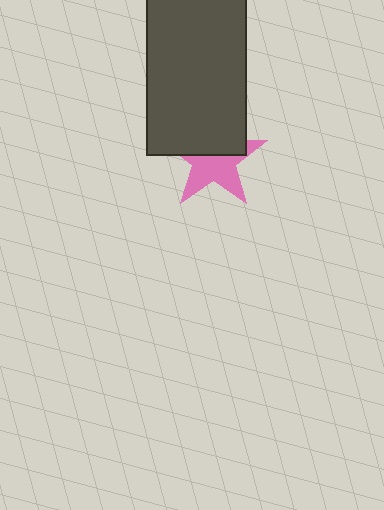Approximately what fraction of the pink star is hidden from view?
Roughly 46% of the pink star is hidden behind the dark gray rectangle.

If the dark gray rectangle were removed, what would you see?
You would see the complete pink star.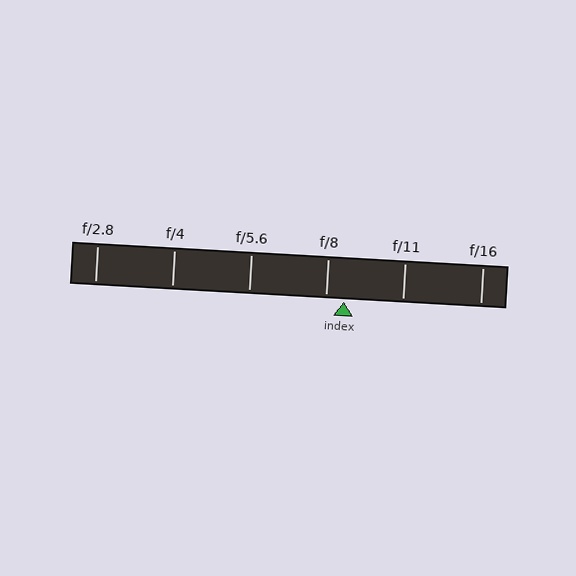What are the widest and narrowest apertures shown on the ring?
The widest aperture shown is f/2.8 and the narrowest is f/16.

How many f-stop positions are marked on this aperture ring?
There are 6 f-stop positions marked.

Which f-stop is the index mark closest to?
The index mark is closest to f/8.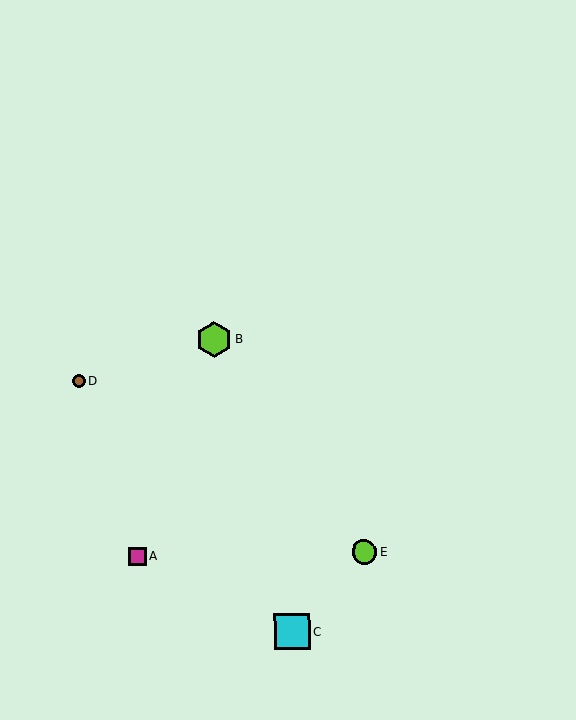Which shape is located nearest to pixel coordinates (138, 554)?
The magenta square (labeled A) at (137, 556) is nearest to that location.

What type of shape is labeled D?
Shape D is a brown circle.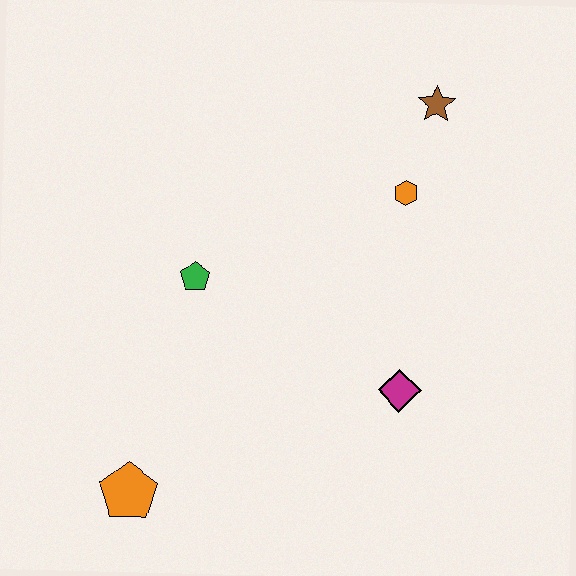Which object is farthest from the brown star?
The orange pentagon is farthest from the brown star.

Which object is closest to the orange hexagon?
The brown star is closest to the orange hexagon.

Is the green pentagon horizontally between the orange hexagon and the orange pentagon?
Yes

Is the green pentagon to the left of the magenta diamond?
Yes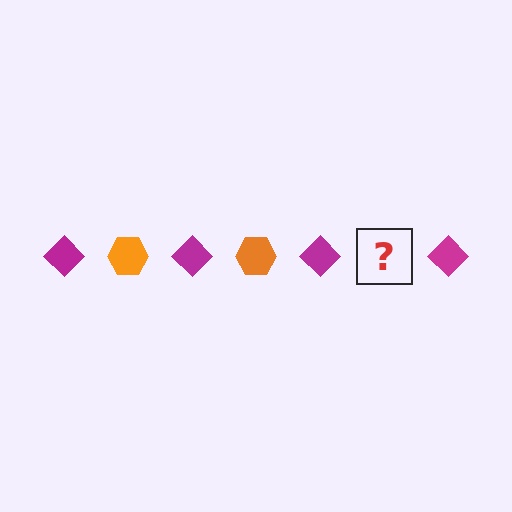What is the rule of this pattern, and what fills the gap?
The rule is that the pattern alternates between magenta diamond and orange hexagon. The gap should be filled with an orange hexagon.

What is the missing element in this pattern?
The missing element is an orange hexagon.